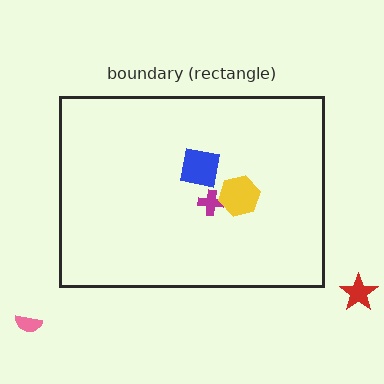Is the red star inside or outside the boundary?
Outside.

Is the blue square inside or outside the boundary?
Inside.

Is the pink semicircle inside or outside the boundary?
Outside.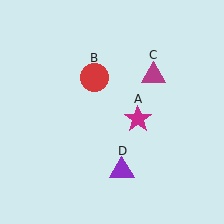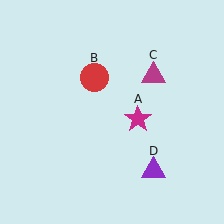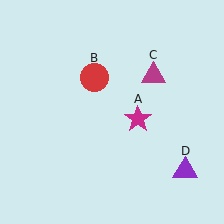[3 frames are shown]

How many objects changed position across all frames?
1 object changed position: purple triangle (object D).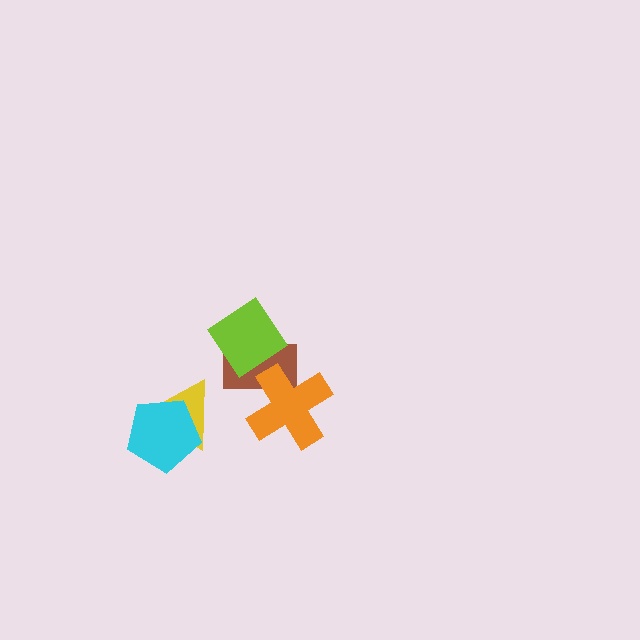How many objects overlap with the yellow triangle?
1 object overlaps with the yellow triangle.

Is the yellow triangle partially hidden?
Yes, it is partially covered by another shape.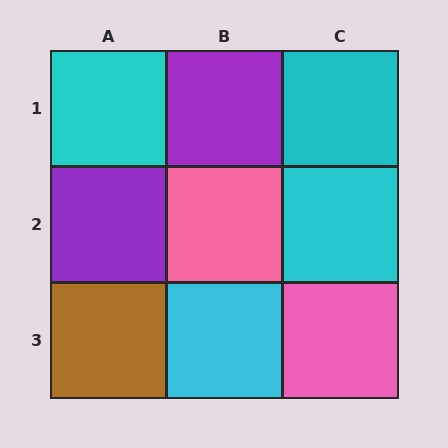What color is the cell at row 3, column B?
Cyan.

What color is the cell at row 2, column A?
Purple.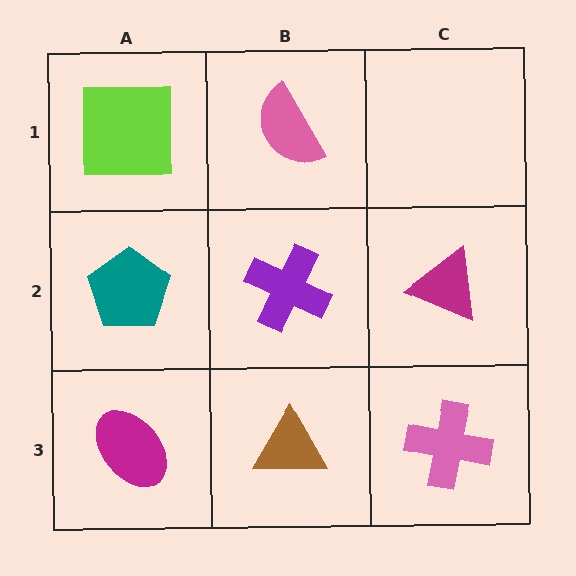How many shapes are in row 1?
2 shapes.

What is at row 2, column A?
A teal pentagon.